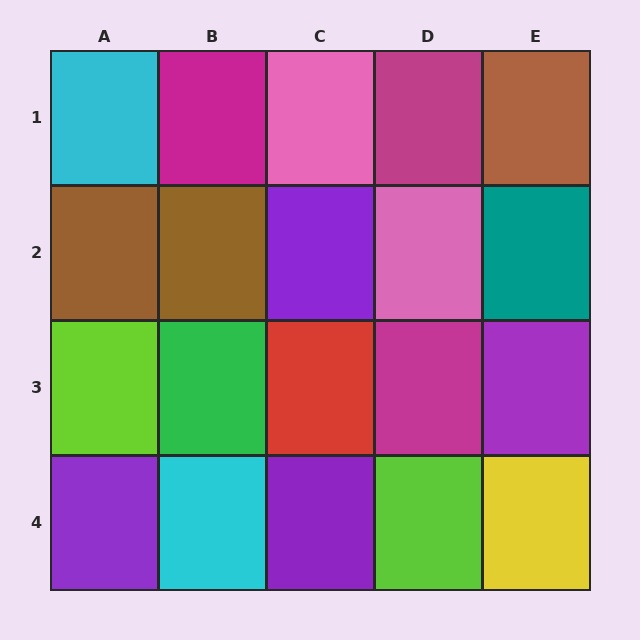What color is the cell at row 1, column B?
Magenta.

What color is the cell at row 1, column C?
Pink.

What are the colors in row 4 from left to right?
Purple, cyan, purple, lime, yellow.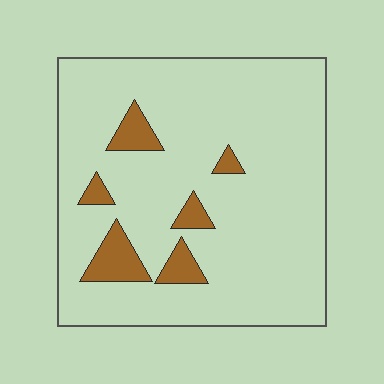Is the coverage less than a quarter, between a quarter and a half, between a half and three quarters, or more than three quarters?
Less than a quarter.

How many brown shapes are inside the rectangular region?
6.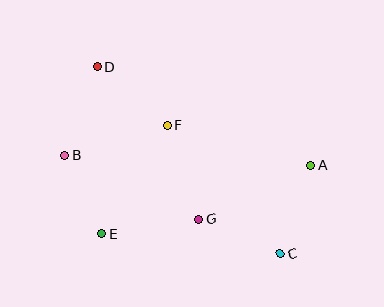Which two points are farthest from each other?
Points C and D are farthest from each other.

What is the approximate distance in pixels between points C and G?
The distance between C and G is approximately 89 pixels.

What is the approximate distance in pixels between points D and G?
The distance between D and G is approximately 183 pixels.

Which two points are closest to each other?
Points B and E are closest to each other.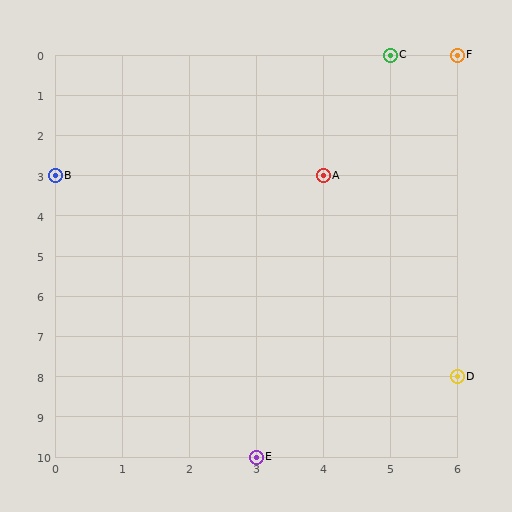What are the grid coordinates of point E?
Point E is at grid coordinates (3, 10).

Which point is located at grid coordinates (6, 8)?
Point D is at (6, 8).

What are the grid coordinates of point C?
Point C is at grid coordinates (5, 0).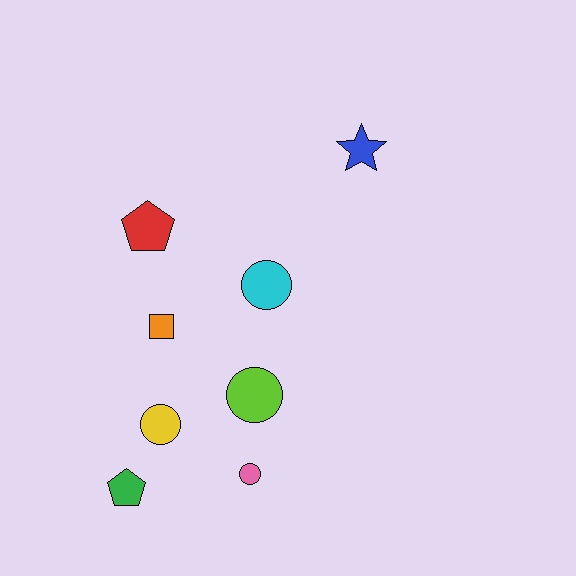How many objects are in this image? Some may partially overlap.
There are 8 objects.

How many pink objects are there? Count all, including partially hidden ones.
There is 1 pink object.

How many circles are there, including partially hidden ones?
There are 4 circles.